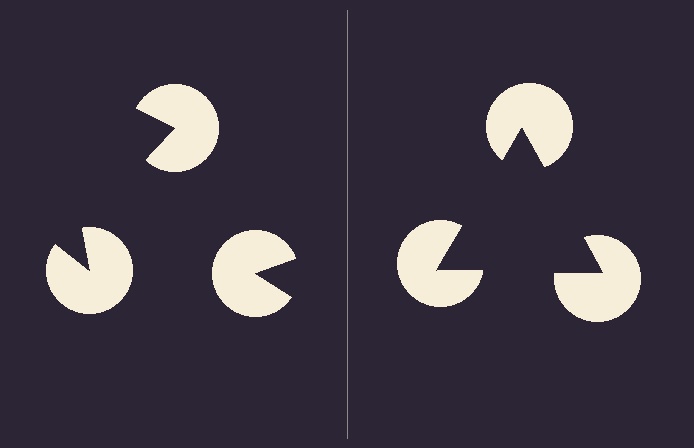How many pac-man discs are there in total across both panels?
6 — 3 on each side.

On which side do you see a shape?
An illusory triangle appears on the right side. On the left side the wedge cuts are rotated, so no coherent shape forms.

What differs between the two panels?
The pac-man discs are positioned identically on both sides; only the wedge orientations differ. On the right they align to a triangle; on the left they are misaligned.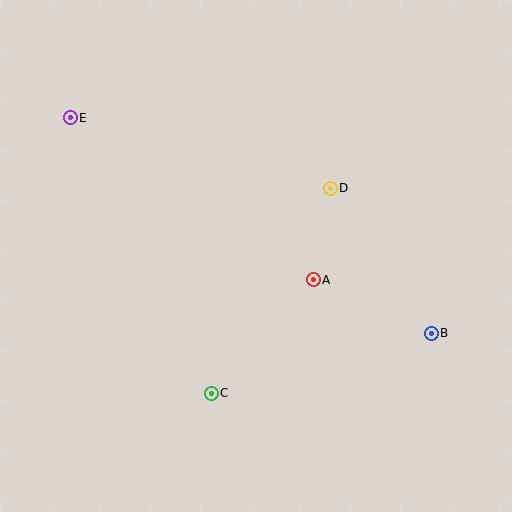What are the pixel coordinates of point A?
Point A is at (313, 280).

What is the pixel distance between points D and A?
The distance between D and A is 93 pixels.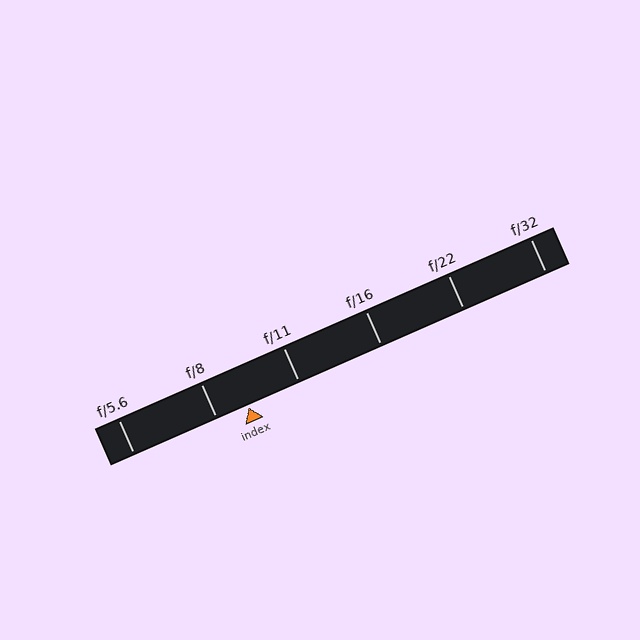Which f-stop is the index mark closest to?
The index mark is closest to f/8.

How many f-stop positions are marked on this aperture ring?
There are 6 f-stop positions marked.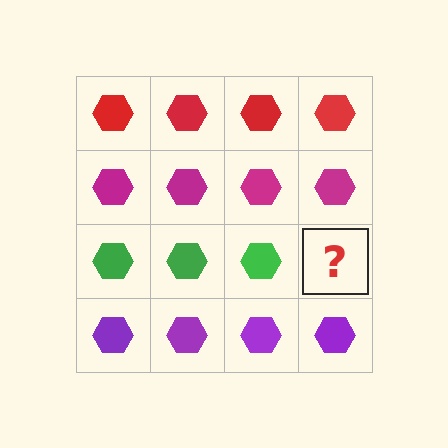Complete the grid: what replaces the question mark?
The question mark should be replaced with a green hexagon.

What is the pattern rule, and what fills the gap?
The rule is that each row has a consistent color. The gap should be filled with a green hexagon.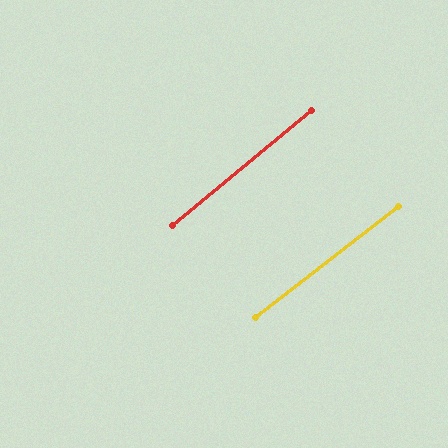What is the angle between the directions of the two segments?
Approximately 2 degrees.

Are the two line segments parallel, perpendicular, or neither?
Parallel — their directions differ by only 1.9°.